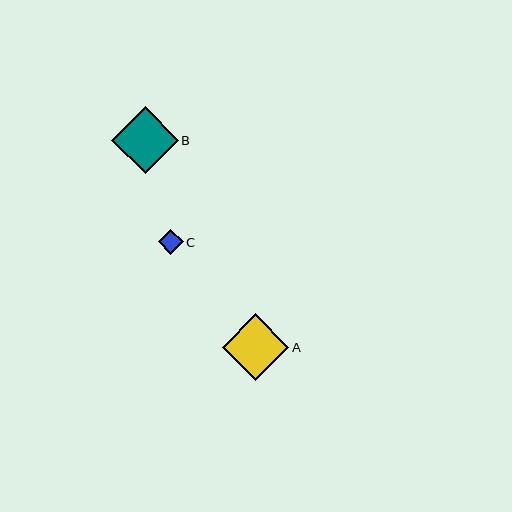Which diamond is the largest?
Diamond A is the largest with a size of approximately 67 pixels.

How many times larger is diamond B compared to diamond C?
Diamond B is approximately 2.6 times the size of diamond C.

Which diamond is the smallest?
Diamond C is the smallest with a size of approximately 25 pixels.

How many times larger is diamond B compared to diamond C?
Diamond B is approximately 2.6 times the size of diamond C.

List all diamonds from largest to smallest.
From largest to smallest: A, B, C.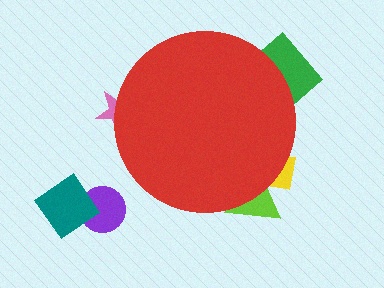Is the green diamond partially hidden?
Yes, the green diamond is partially hidden behind the red circle.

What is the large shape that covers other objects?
A red circle.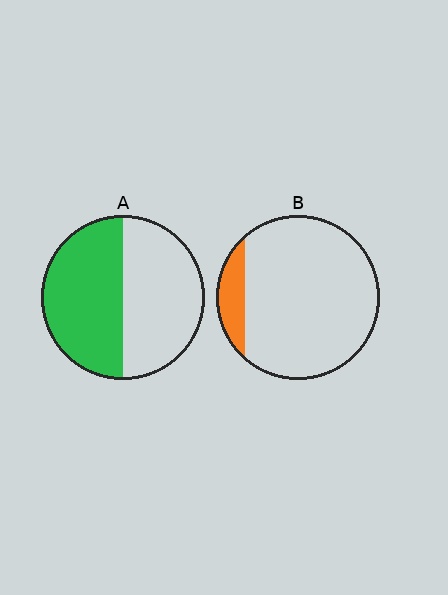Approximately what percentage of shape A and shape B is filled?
A is approximately 50% and B is approximately 10%.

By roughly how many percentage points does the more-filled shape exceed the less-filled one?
By roughly 40 percentage points (A over B).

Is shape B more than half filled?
No.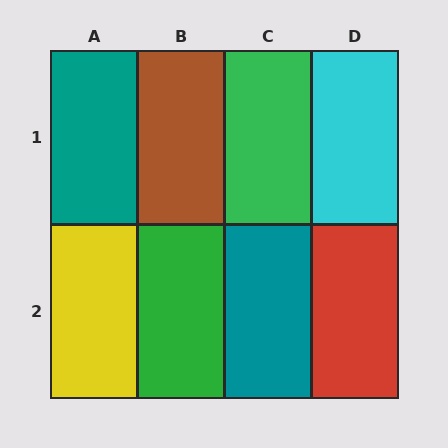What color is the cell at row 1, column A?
Teal.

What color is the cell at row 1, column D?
Cyan.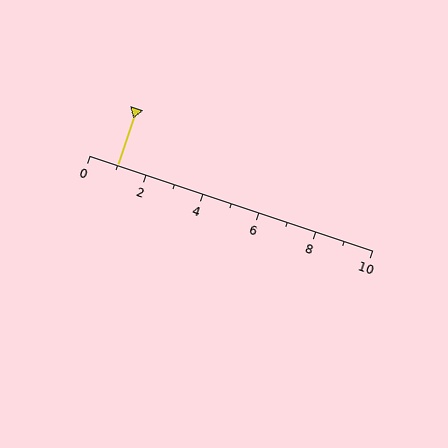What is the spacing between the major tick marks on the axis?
The major ticks are spaced 2 apart.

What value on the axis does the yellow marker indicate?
The marker indicates approximately 1.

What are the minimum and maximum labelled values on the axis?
The axis runs from 0 to 10.